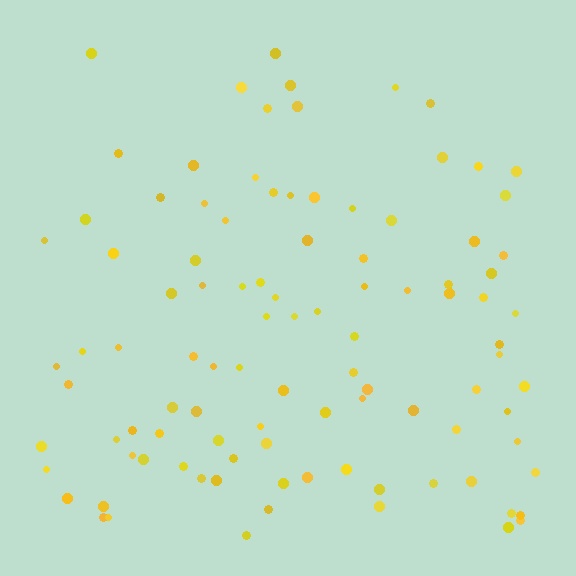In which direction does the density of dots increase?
From top to bottom, with the bottom side densest.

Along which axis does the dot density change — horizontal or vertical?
Vertical.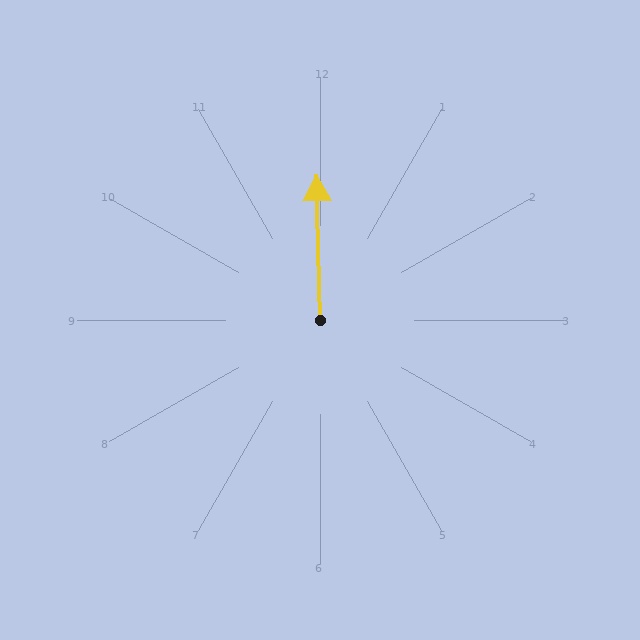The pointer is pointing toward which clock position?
Roughly 12 o'clock.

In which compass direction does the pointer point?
North.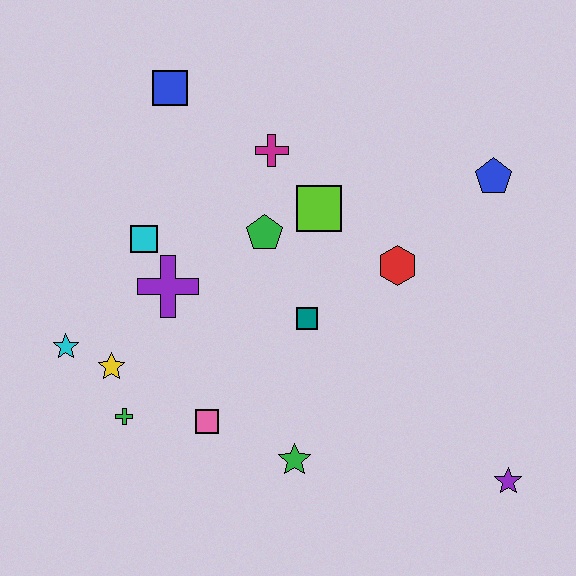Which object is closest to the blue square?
The magenta cross is closest to the blue square.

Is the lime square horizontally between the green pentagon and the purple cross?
No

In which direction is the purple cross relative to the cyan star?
The purple cross is to the right of the cyan star.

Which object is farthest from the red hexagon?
The cyan star is farthest from the red hexagon.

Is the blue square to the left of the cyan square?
No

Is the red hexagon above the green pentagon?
No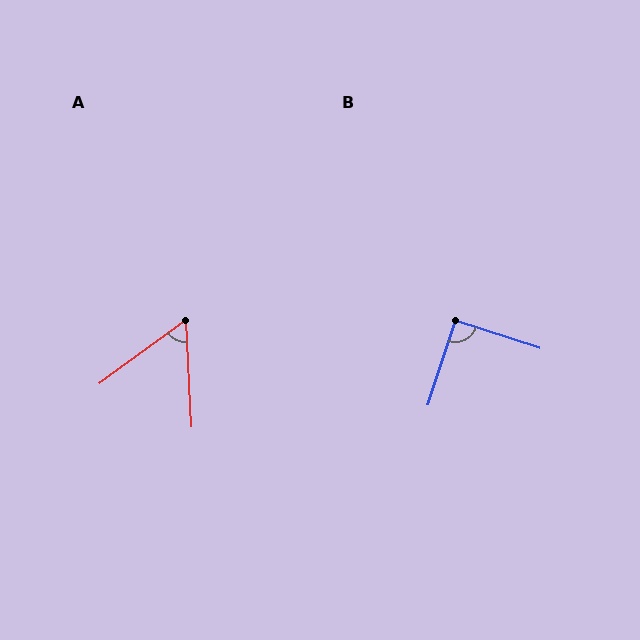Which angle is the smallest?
A, at approximately 56 degrees.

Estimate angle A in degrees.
Approximately 56 degrees.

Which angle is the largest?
B, at approximately 90 degrees.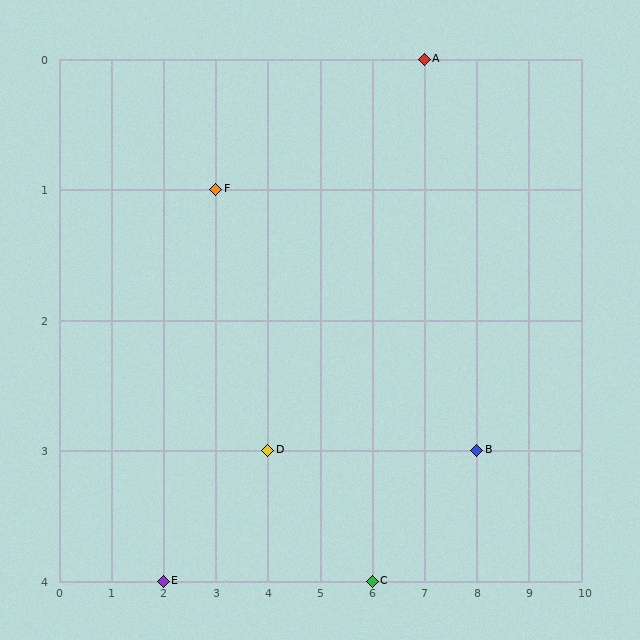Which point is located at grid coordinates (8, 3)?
Point B is at (8, 3).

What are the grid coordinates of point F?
Point F is at grid coordinates (3, 1).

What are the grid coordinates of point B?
Point B is at grid coordinates (8, 3).